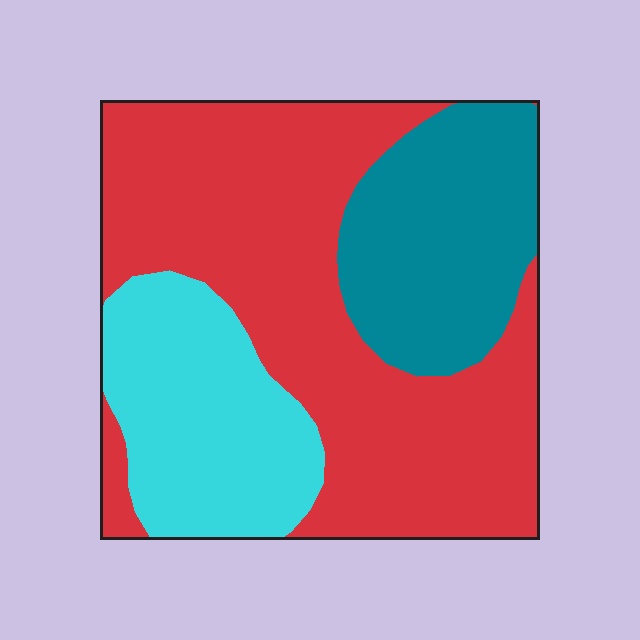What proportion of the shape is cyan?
Cyan takes up less than a quarter of the shape.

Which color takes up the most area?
Red, at roughly 55%.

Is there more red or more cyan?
Red.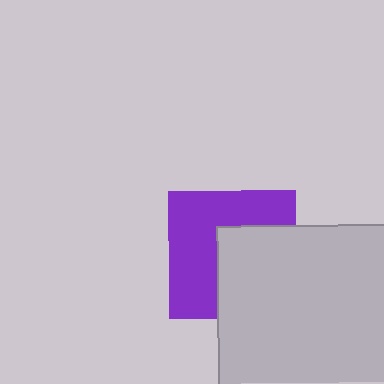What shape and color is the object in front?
The object in front is a light gray square.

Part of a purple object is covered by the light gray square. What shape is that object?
It is a square.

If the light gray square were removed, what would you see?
You would see the complete purple square.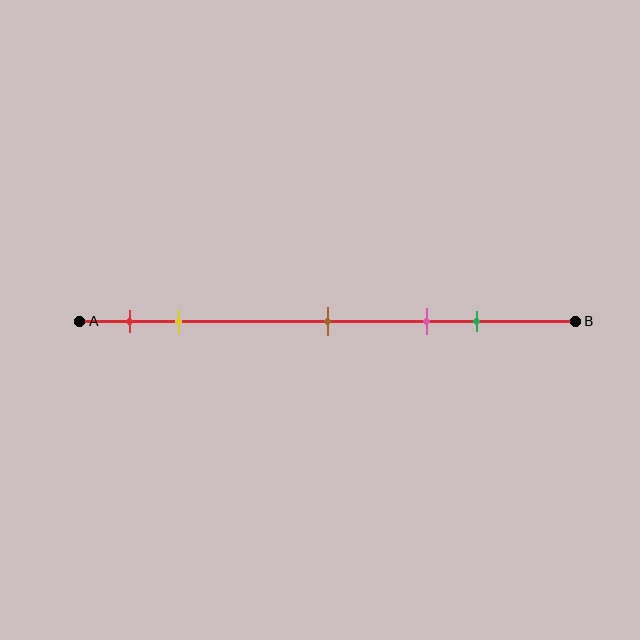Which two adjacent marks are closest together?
The red and yellow marks are the closest adjacent pair.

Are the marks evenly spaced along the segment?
No, the marks are not evenly spaced.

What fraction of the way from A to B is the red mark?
The red mark is approximately 10% (0.1) of the way from A to B.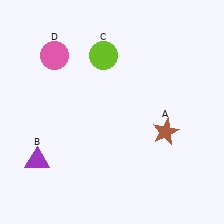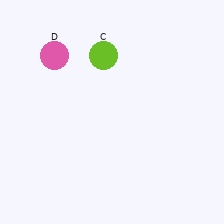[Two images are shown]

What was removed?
The brown star (A), the purple triangle (B) were removed in Image 2.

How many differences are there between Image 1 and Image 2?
There are 2 differences between the two images.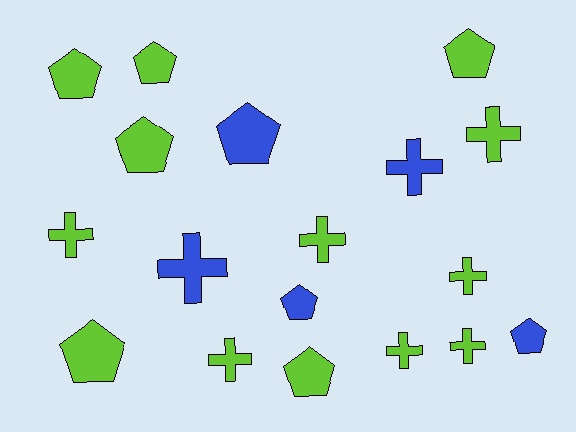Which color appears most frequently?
Lime, with 13 objects.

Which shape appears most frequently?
Cross, with 9 objects.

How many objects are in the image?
There are 18 objects.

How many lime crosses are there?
There are 7 lime crosses.